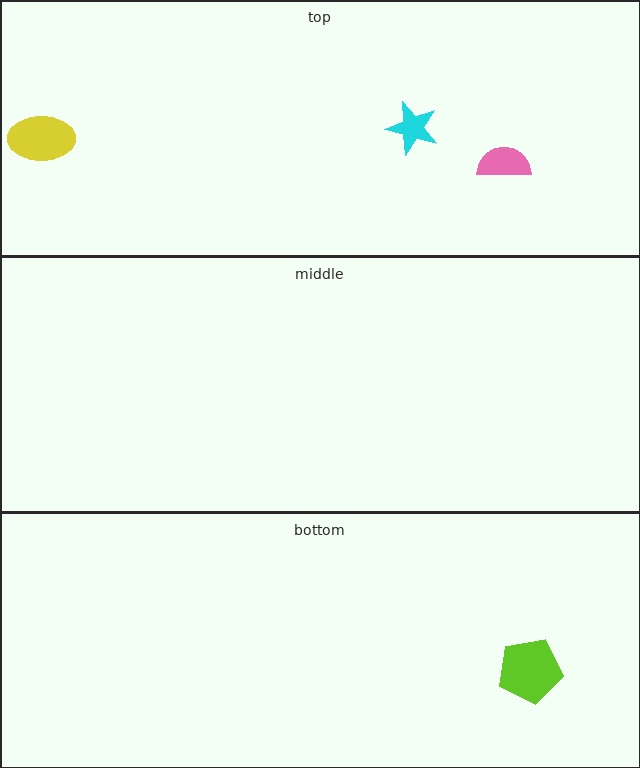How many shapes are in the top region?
3.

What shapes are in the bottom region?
The lime pentagon.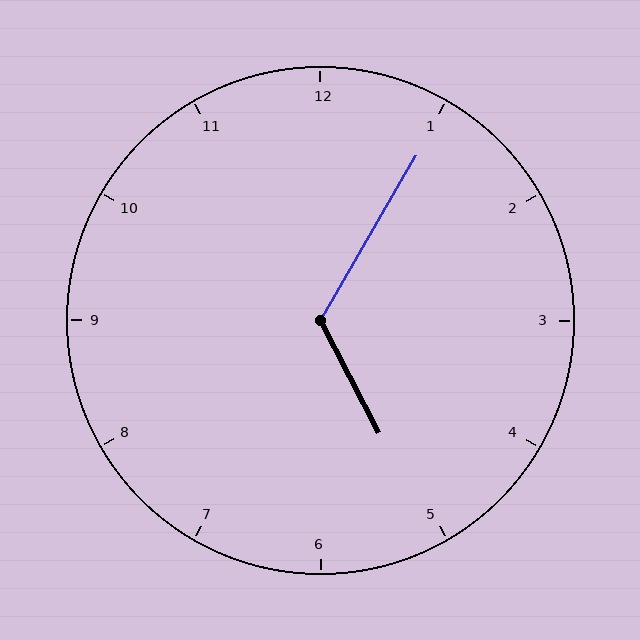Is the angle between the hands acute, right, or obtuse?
It is obtuse.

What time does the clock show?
5:05.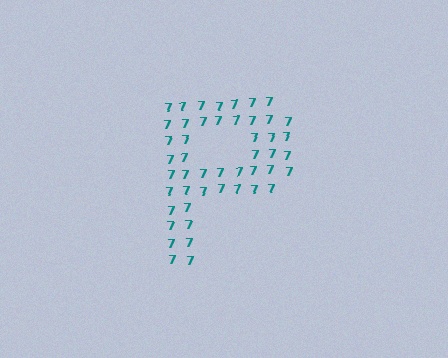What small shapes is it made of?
It is made of small digit 7's.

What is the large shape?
The large shape is the letter P.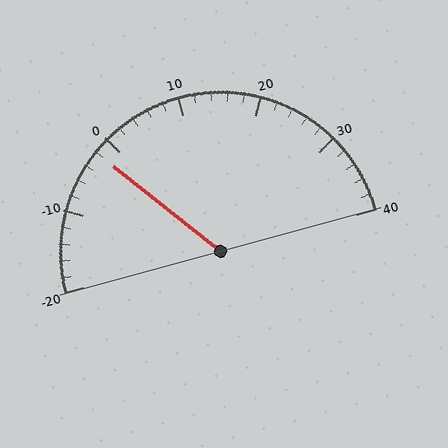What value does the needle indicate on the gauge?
The needle indicates approximately -2.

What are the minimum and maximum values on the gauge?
The gauge ranges from -20 to 40.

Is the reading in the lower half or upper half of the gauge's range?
The reading is in the lower half of the range (-20 to 40).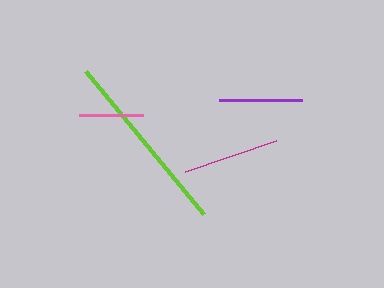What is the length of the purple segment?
The purple segment is approximately 83 pixels long.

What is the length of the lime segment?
The lime segment is approximately 186 pixels long.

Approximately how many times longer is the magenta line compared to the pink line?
The magenta line is approximately 1.5 times the length of the pink line.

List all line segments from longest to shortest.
From longest to shortest: lime, magenta, purple, pink.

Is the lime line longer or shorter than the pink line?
The lime line is longer than the pink line.